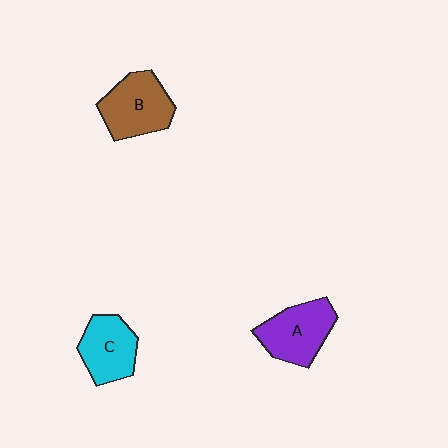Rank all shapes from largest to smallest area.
From largest to smallest: B (brown), A (purple), C (cyan).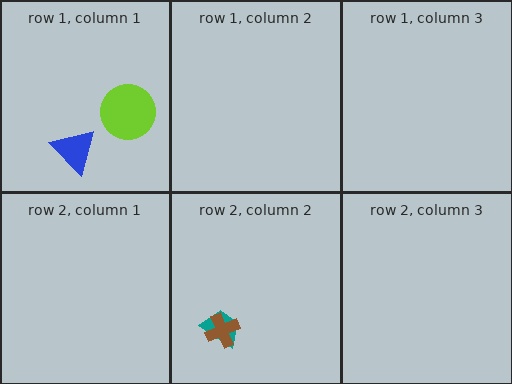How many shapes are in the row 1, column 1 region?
2.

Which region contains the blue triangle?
The row 1, column 1 region.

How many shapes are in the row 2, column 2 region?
2.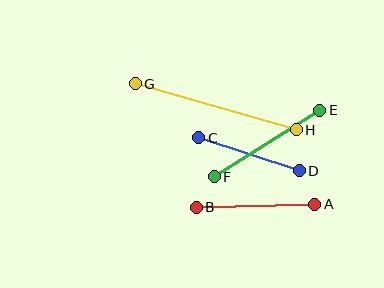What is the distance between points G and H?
The distance is approximately 167 pixels.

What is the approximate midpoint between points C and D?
The midpoint is at approximately (249, 154) pixels.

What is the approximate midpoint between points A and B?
The midpoint is at approximately (255, 206) pixels.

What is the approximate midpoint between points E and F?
The midpoint is at approximately (267, 144) pixels.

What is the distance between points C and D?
The distance is approximately 106 pixels.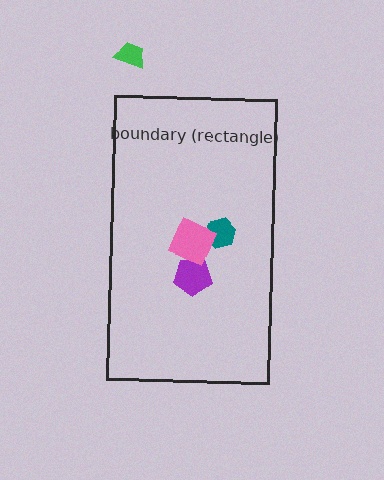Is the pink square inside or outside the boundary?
Inside.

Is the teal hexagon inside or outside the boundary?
Inside.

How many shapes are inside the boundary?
3 inside, 1 outside.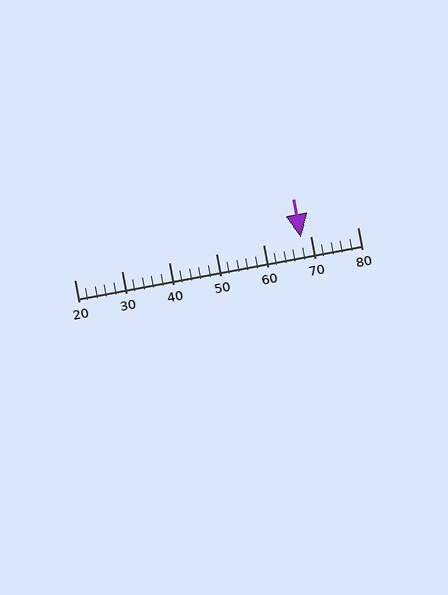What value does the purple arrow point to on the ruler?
The purple arrow points to approximately 68.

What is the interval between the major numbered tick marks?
The major tick marks are spaced 10 units apart.